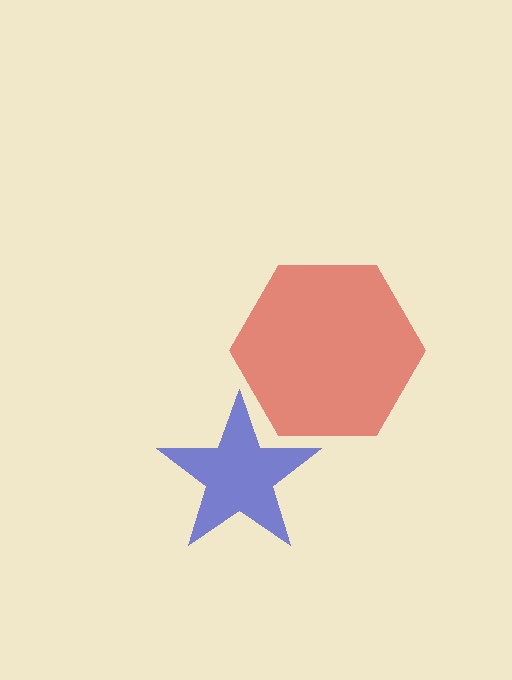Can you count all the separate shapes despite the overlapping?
Yes, there are 2 separate shapes.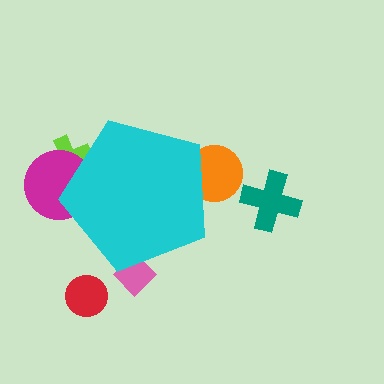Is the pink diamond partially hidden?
Yes, the pink diamond is partially hidden behind the cyan pentagon.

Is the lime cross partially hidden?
Yes, the lime cross is partially hidden behind the cyan pentagon.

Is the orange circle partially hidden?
Yes, the orange circle is partially hidden behind the cyan pentagon.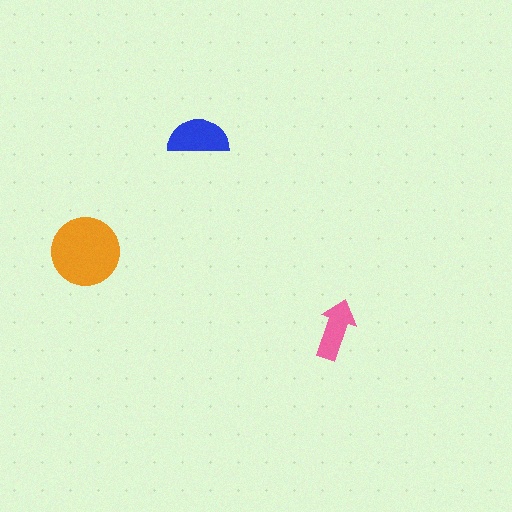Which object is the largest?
The orange circle.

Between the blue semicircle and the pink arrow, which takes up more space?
The blue semicircle.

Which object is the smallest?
The pink arrow.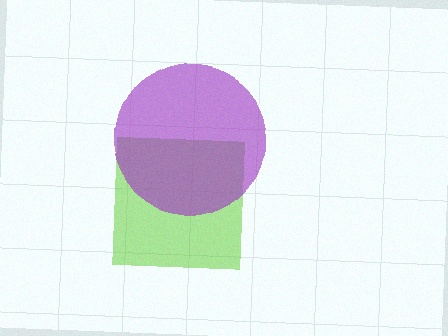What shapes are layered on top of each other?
The layered shapes are: a lime square, a purple circle.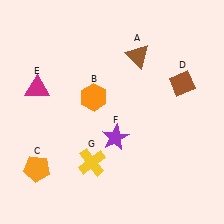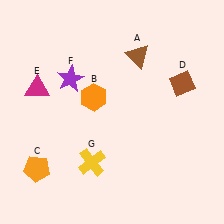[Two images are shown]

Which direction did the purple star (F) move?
The purple star (F) moved up.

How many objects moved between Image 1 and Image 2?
1 object moved between the two images.